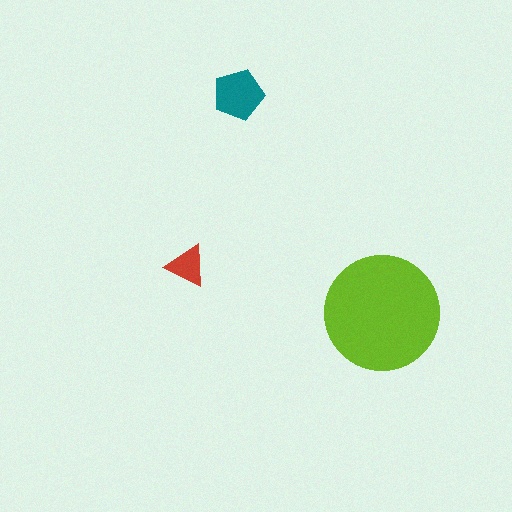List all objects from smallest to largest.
The red triangle, the teal pentagon, the lime circle.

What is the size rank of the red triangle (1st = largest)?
3rd.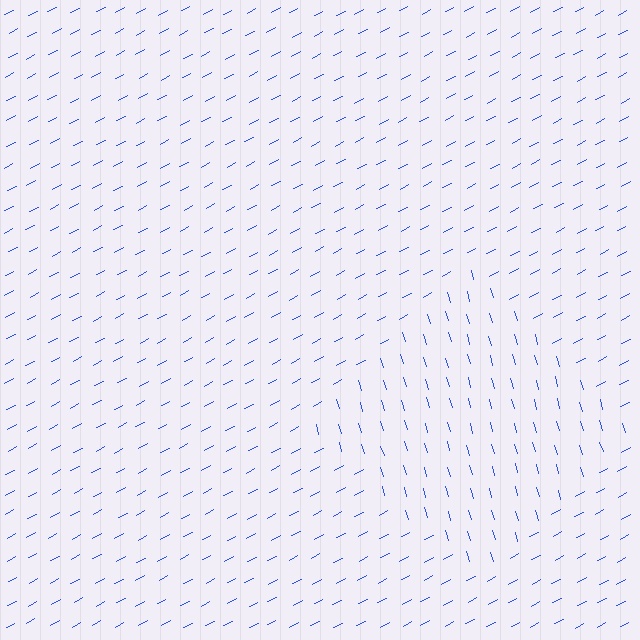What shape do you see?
I see a diamond.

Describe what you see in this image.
The image is filled with small blue line segments. A diamond region in the image has lines oriented differently from the surrounding lines, creating a visible texture boundary.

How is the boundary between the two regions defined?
The boundary is defined purely by a change in line orientation (approximately 79 degrees difference). All lines are the same color and thickness.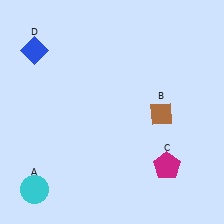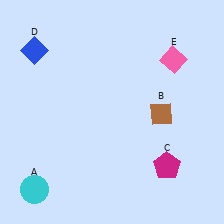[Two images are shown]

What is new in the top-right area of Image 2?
A pink diamond (E) was added in the top-right area of Image 2.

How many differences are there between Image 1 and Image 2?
There is 1 difference between the two images.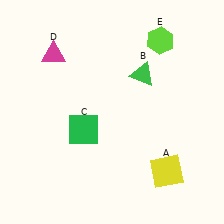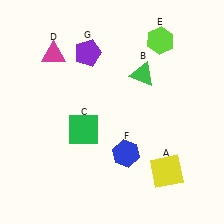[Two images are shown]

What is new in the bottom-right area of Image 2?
A blue hexagon (F) was added in the bottom-right area of Image 2.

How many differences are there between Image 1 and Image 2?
There are 2 differences between the two images.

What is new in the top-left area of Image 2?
A purple pentagon (G) was added in the top-left area of Image 2.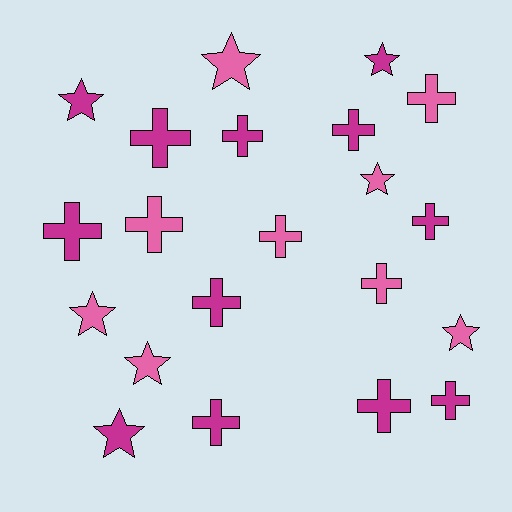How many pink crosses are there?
There are 4 pink crosses.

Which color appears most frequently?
Magenta, with 12 objects.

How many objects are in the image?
There are 21 objects.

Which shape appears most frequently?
Cross, with 13 objects.